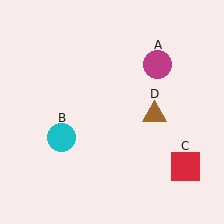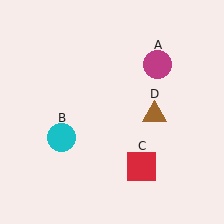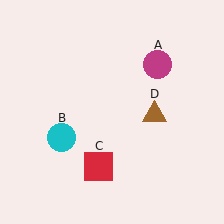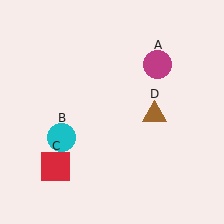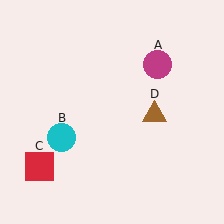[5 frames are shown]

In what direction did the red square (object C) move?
The red square (object C) moved left.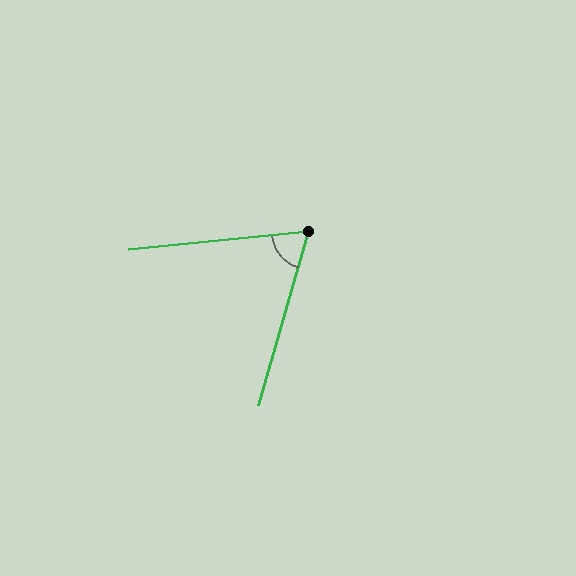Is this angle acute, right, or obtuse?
It is acute.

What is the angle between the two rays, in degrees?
Approximately 68 degrees.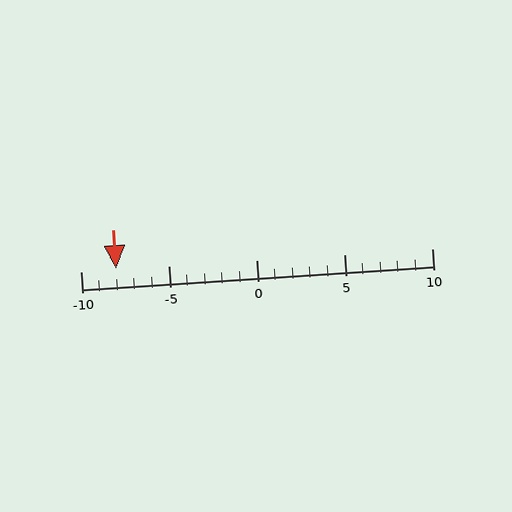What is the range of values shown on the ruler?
The ruler shows values from -10 to 10.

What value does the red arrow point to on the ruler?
The red arrow points to approximately -8.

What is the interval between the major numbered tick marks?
The major tick marks are spaced 5 units apart.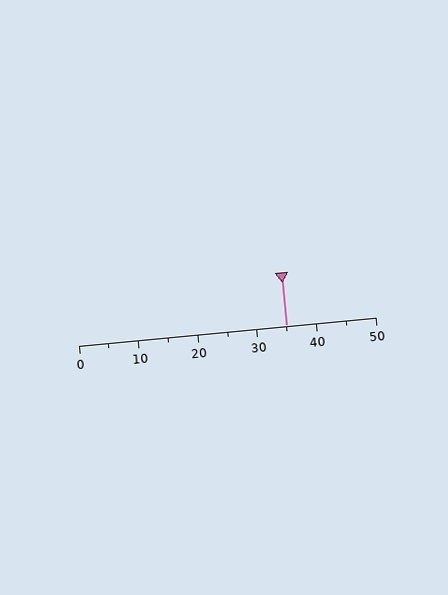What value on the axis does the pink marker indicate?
The marker indicates approximately 35.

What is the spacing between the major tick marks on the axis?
The major ticks are spaced 10 apart.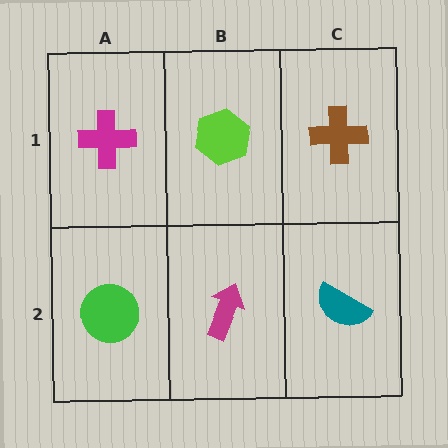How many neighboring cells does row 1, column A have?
2.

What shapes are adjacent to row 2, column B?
A lime hexagon (row 1, column B), a green circle (row 2, column A), a teal semicircle (row 2, column C).